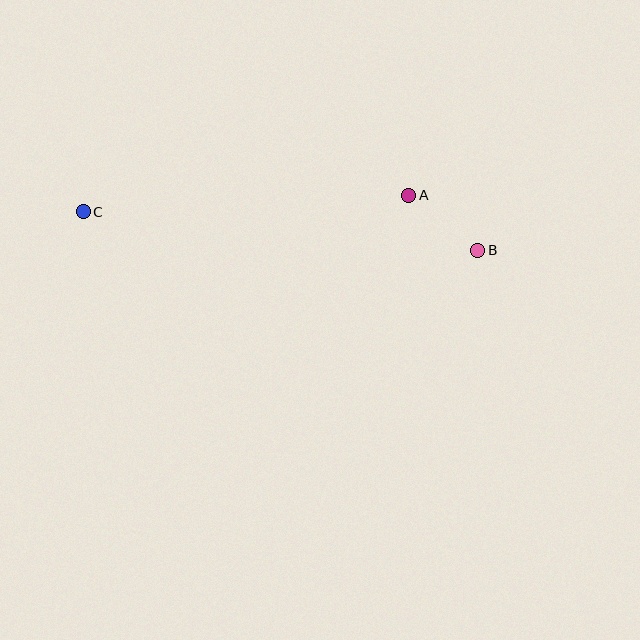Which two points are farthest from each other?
Points B and C are farthest from each other.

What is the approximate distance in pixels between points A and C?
The distance between A and C is approximately 326 pixels.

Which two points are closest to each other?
Points A and B are closest to each other.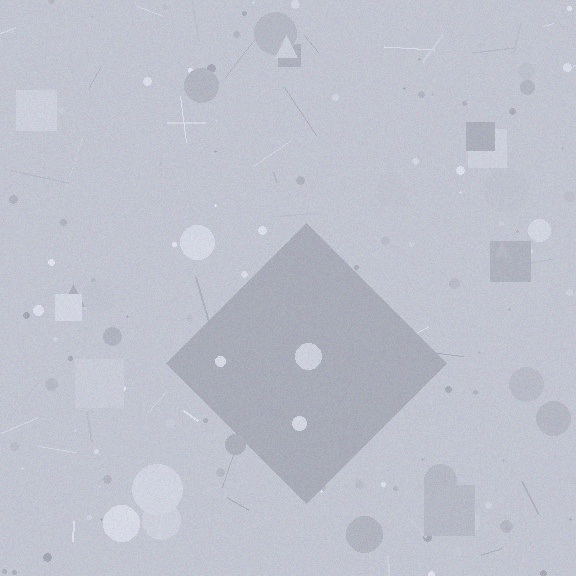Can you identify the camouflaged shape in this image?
The camouflaged shape is a diamond.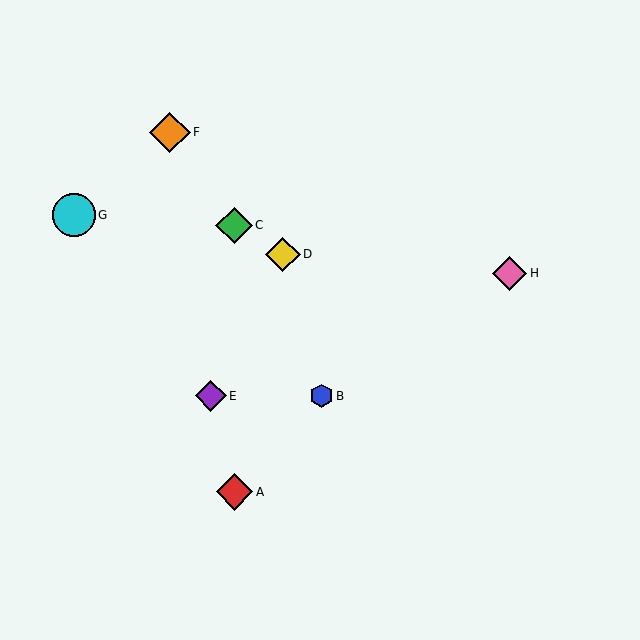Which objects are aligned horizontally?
Objects B, E are aligned horizontally.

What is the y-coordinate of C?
Object C is at y≈225.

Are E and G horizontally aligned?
No, E is at y≈396 and G is at y≈215.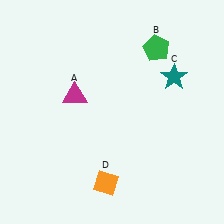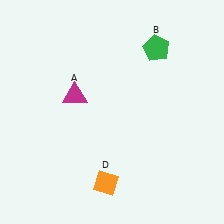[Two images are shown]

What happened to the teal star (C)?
The teal star (C) was removed in Image 2. It was in the top-right area of Image 1.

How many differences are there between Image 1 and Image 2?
There is 1 difference between the two images.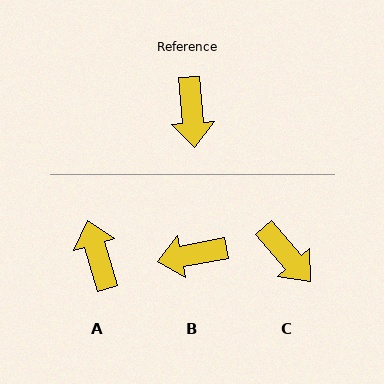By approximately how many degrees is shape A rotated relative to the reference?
Approximately 168 degrees clockwise.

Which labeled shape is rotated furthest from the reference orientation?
A, about 168 degrees away.